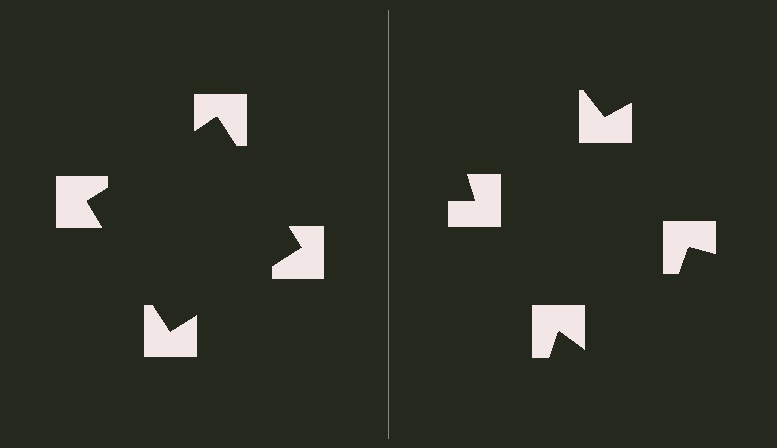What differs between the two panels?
The notched squares are positioned identically on both sides; only the wedge orientations differ. On the left they align to a square; on the right they are misaligned.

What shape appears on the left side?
An illusory square.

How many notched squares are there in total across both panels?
8 — 4 on each side.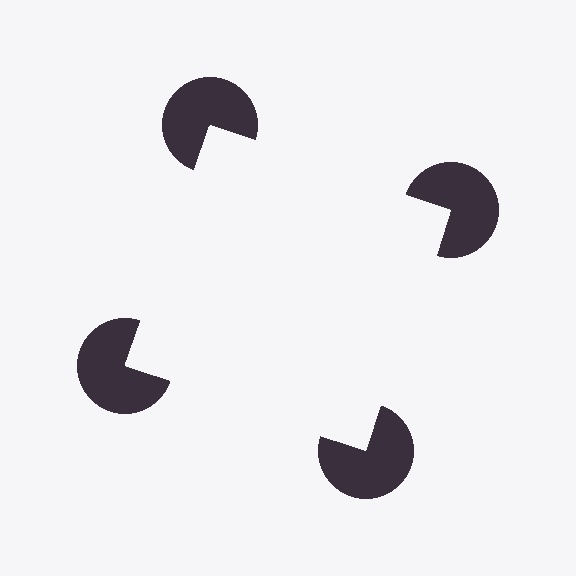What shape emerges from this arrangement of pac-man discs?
An illusory square — its edges are inferred from the aligned wedge cuts in the pac-man discs, not physically drawn.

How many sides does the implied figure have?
4 sides.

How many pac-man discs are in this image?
There are 4 — one at each vertex of the illusory square.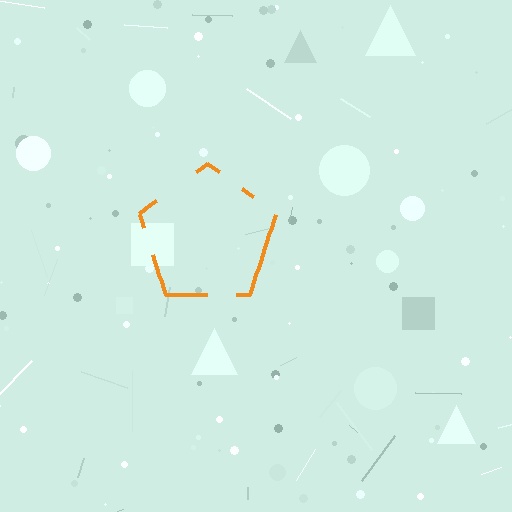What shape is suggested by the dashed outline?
The dashed outline suggests a pentagon.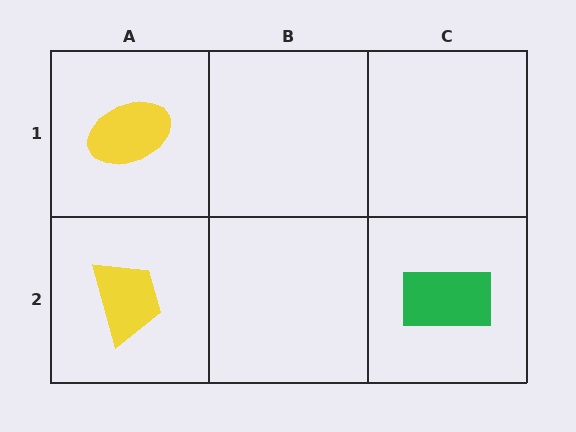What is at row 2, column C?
A green rectangle.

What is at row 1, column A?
A yellow ellipse.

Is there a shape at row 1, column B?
No, that cell is empty.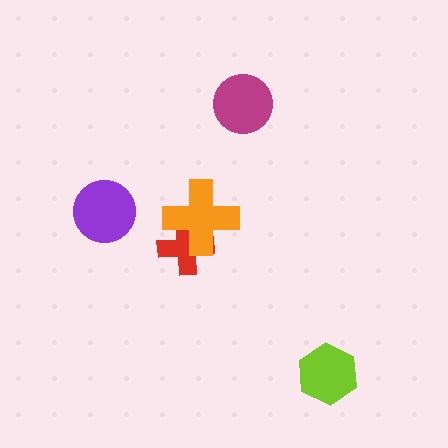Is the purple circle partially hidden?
No, no other shape covers it.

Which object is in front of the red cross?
The orange cross is in front of the red cross.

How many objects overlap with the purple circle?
0 objects overlap with the purple circle.